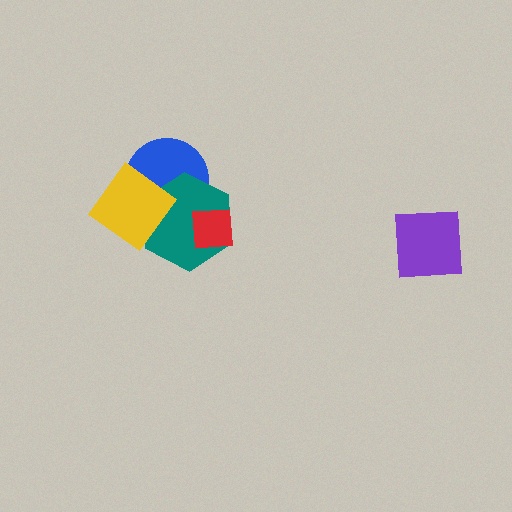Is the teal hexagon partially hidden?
Yes, it is partially covered by another shape.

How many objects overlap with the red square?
1 object overlaps with the red square.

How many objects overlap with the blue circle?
2 objects overlap with the blue circle.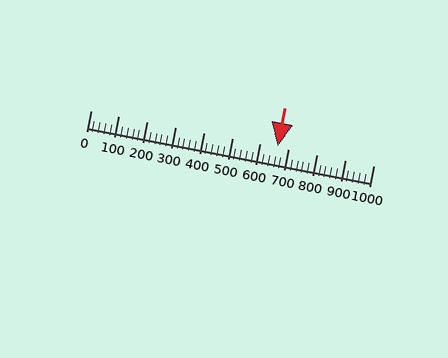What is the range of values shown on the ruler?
The ruler shows values from 0 to 1000.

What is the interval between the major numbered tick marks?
The major tick marks are spaced 100 units apart.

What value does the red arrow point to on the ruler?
The red arrow points to approximately 663.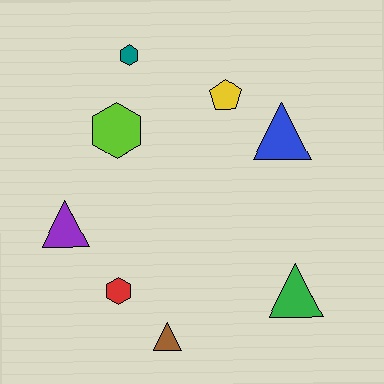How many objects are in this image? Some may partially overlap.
There are 8 objects.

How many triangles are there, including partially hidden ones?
There are 4 triangles.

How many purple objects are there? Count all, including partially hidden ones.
There is 1 purple object.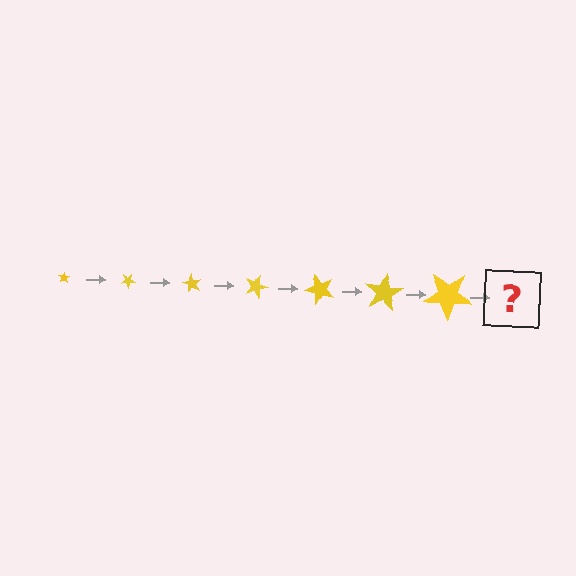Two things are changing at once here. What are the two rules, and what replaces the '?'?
The two rules are that the star grows larger each step and it rotates 30 degrees each step. The '?' should be a star, larger than the previous one and rotated 210 degrees from the start.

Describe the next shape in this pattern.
It should be a star, larger than the previous one and rotated 210 degrees from the start.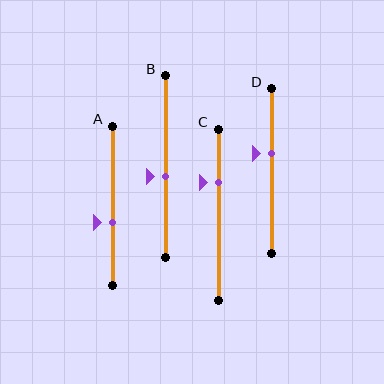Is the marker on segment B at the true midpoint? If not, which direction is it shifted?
No, the marker on segment B is shifted downward by about 6% of the segment length.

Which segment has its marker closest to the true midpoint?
Segment B has its marker closest to the true midpoint.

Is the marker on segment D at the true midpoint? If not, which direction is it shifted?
No, the marker on segment D is shifted upward by about 10% of the segment length.